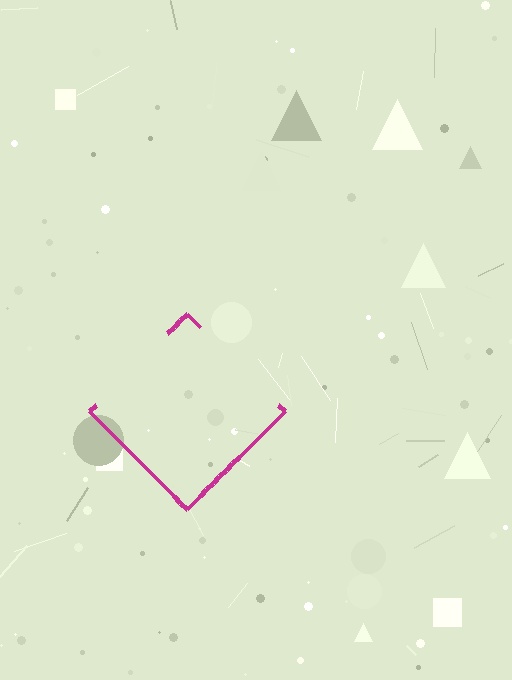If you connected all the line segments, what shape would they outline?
They would outline a diamond.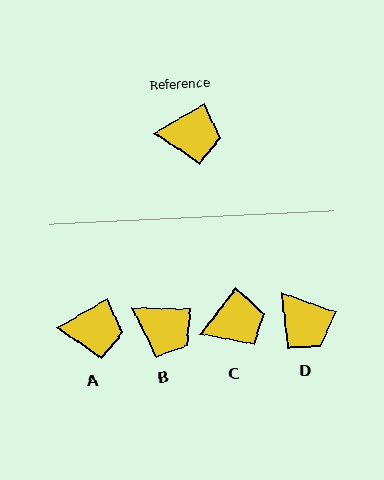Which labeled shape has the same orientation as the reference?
A.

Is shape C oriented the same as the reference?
No, it is off by about 22 degrees.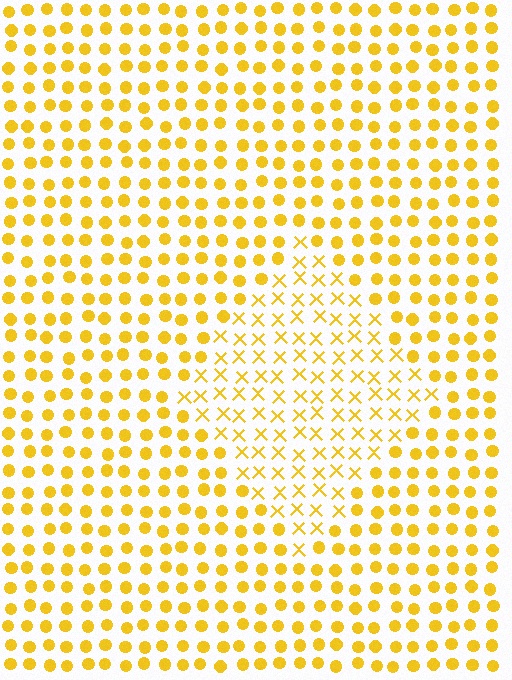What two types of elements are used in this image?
The image uses X marks inside the diamond region and circles outside it.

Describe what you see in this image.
The image is filled with small yellow elements arranged in a uniform grid. A diamond-shaped region contains X marks, while the surrounding area contains circles. The boundary is defined purely by the change in element shape.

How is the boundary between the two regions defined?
The boundary is defined by a change in element shape: X marks inside vs. circles outside. All elements share the same color and spacing.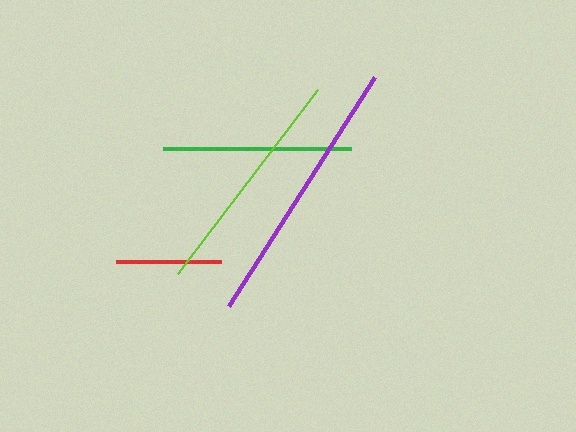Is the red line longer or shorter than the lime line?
The lime line is longer than the red line.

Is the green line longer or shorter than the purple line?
The purple line is longer than the green line.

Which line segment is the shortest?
The red line is the shortest at approximately 105 pixels.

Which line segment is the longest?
The purple line is the longest at approximately 271 pixels.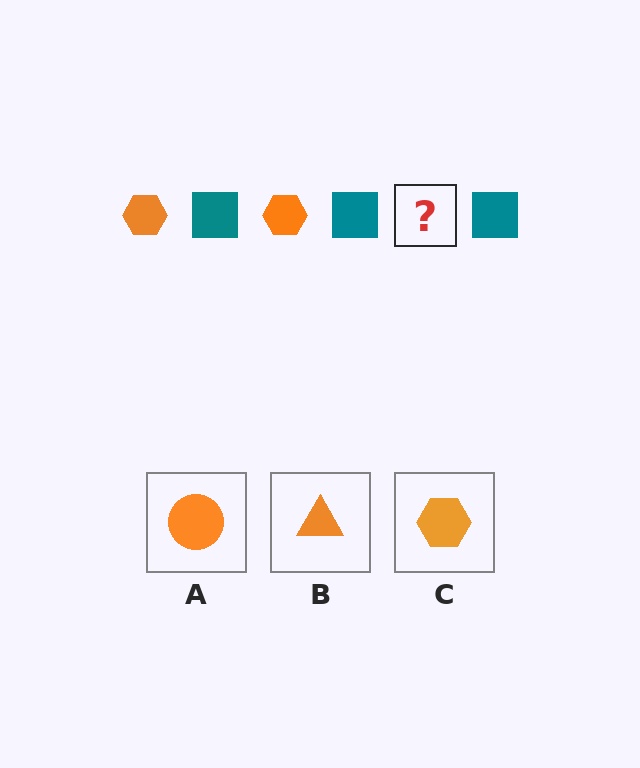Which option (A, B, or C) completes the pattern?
C.